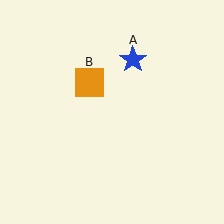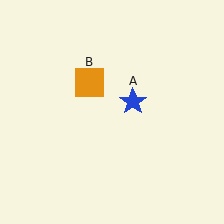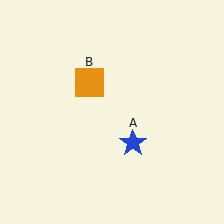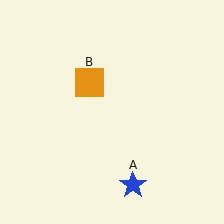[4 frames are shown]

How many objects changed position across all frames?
1 object changed position: blue star (object A).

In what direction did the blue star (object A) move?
The blue star (object A) moved down.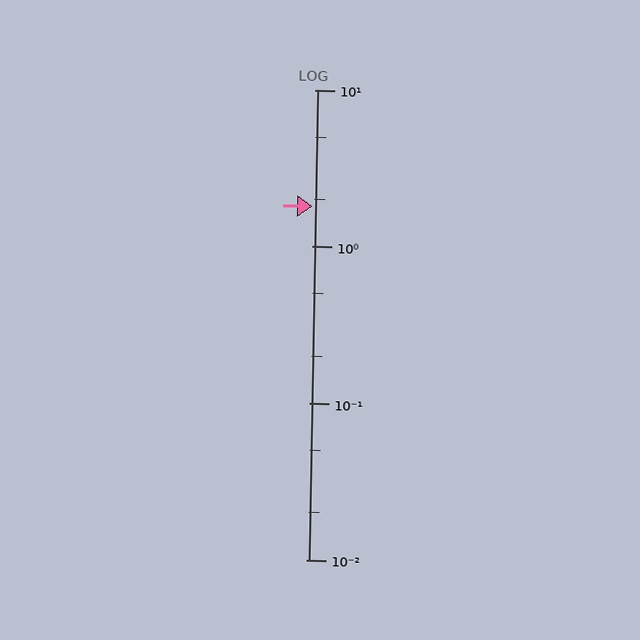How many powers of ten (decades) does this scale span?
The scale spans 3 decades, from 0.01 to 10.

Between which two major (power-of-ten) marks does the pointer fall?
The pointer is between 1 and 10.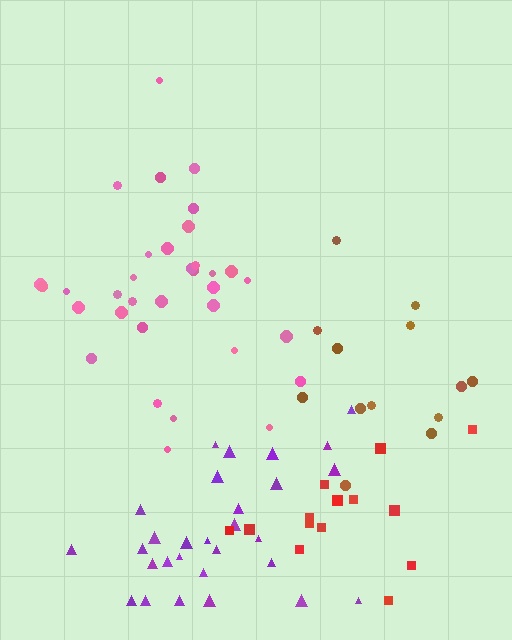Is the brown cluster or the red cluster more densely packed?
Brown.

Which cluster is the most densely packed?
Pink.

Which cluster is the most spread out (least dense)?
Red.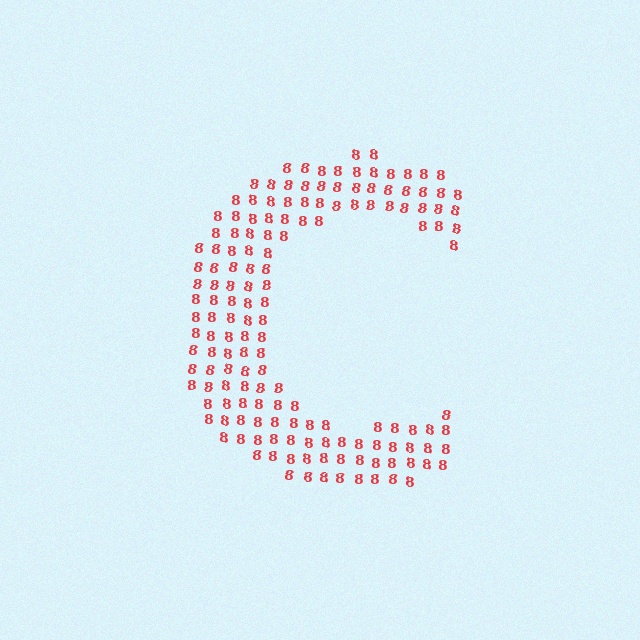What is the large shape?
The large shape is the letter C.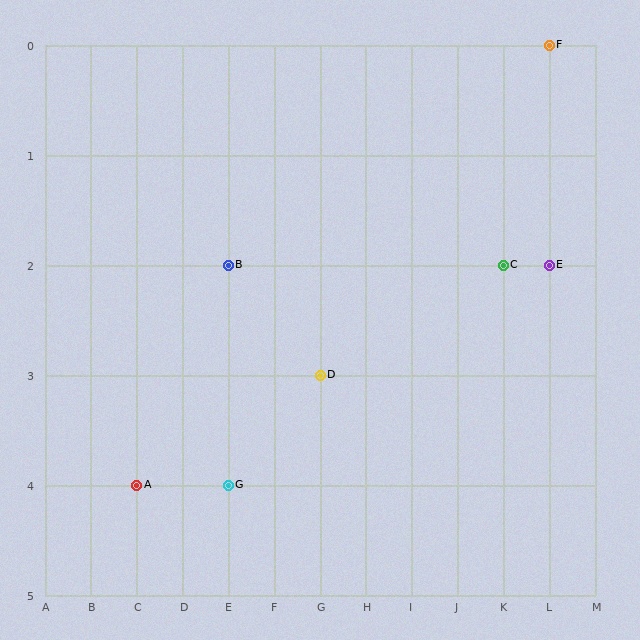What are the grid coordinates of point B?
Point B is at grid coordinates (E, 2).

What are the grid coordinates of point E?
Point E is at grid coordinates (L, 2).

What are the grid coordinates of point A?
Point A is at grid coordinates (C, 4).